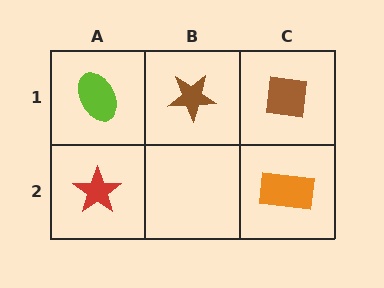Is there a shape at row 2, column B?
No, that cell is empty.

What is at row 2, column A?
A red star.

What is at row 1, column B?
A brown star.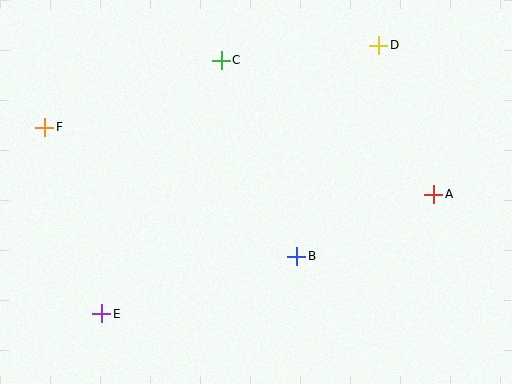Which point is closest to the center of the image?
Point B at (297, 256) is closest to the center.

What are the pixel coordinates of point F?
Point F is at (45, 127).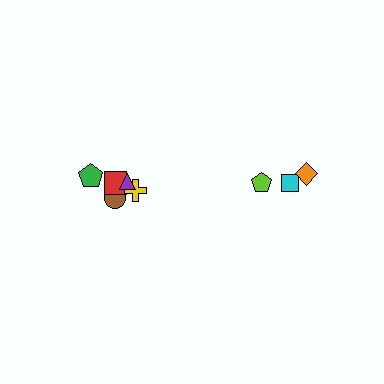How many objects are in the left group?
There are 5 objects.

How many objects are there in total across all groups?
There are 8 objects.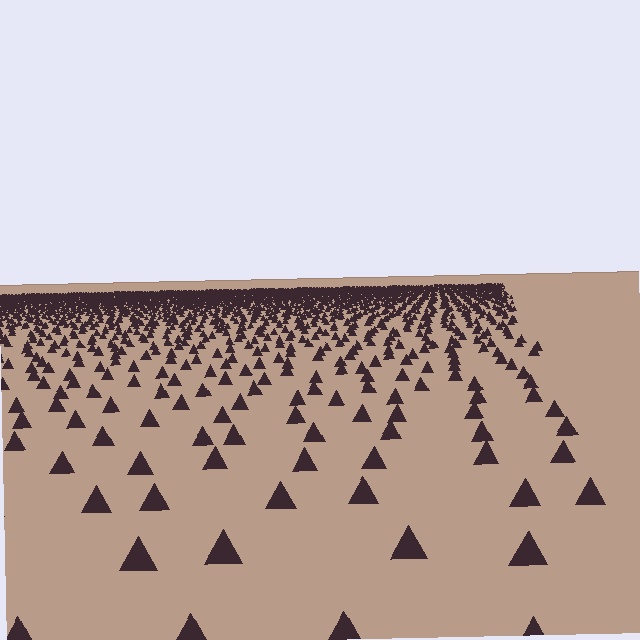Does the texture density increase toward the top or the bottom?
Density increases toward the top.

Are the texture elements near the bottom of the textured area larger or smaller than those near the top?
Larger. Near the bottom, elements are closer to the viewer and appear at a bigger on-screen size.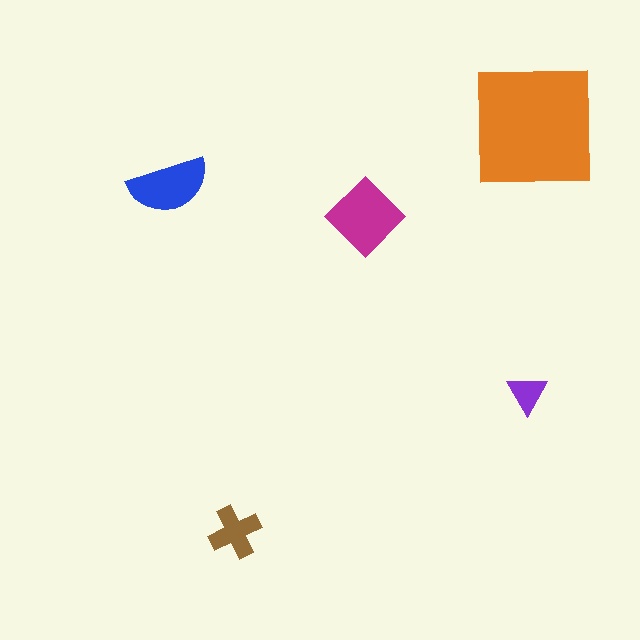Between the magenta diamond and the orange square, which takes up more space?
The orange square.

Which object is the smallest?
The purple triangle.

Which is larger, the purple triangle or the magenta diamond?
The magenta diamond.